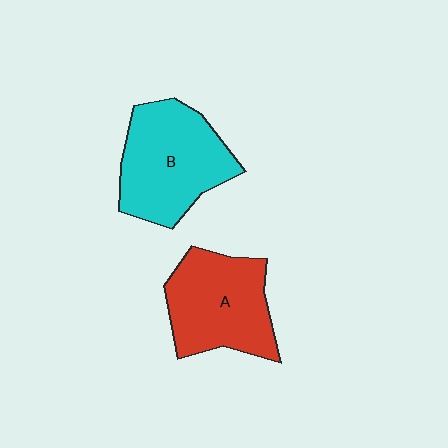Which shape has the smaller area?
Shape A (red).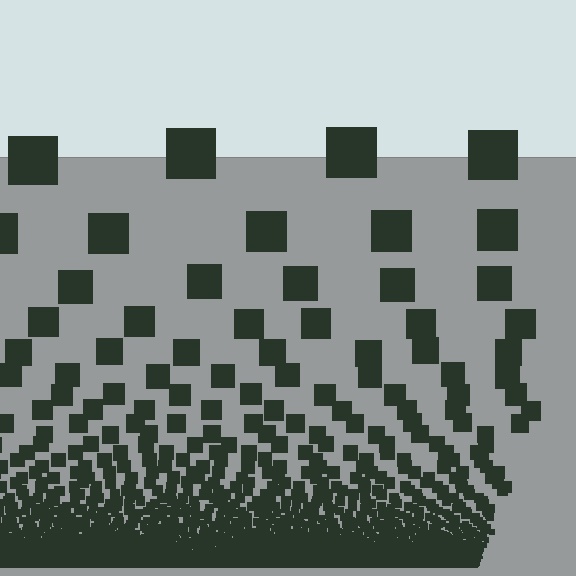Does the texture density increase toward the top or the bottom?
Density increases toward the bottom.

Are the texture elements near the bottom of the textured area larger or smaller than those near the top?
Smaller. The gradient is inverted — elements near the bottom are smaller and denser.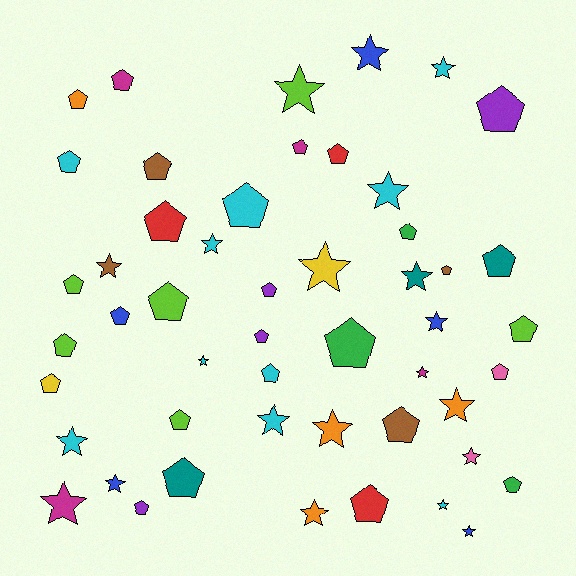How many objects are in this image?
There are 50 objects.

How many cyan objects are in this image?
There are 10 cyan objects.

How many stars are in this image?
There are 21 stars.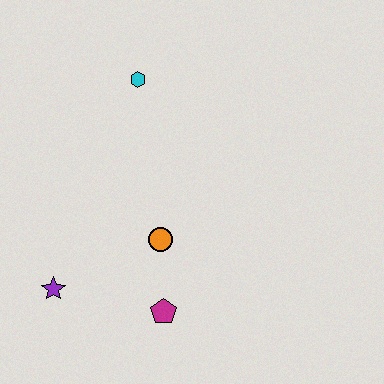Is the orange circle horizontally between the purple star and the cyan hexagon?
No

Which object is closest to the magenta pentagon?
The orange circle is closest to the magenta pentagon.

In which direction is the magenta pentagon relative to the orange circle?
The magenta pentagon is below the orange circle.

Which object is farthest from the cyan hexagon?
The magenta pentagon is farthest from the cyan hexagon.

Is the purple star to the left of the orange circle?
Yes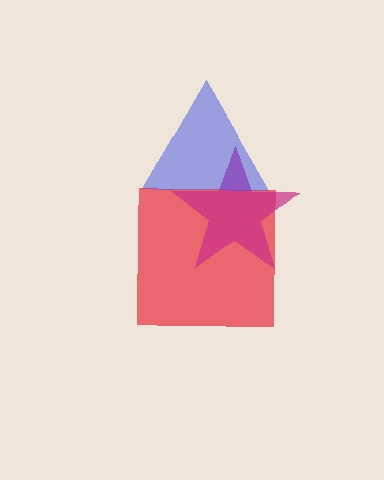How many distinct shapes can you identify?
There are 3 distinct shapes: a red square, a magenta star, a blue triangle.